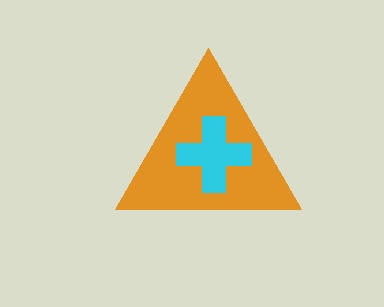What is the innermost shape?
The cyan cross.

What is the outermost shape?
The orange triangle.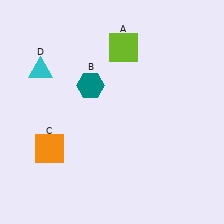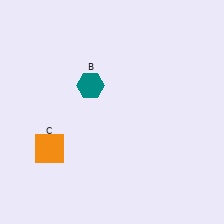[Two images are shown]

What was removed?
The cyan triangle (D), the lime square (A) were removed in Image 2.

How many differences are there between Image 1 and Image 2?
There are 2 differences between the two images.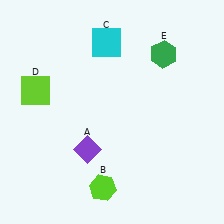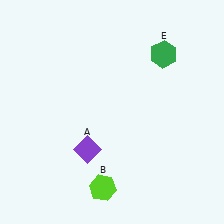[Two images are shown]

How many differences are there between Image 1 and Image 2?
There are 2 differences between the two images.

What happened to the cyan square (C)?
The cyan square (C) was removed in Image 2. It was in the top-left area of Image 1.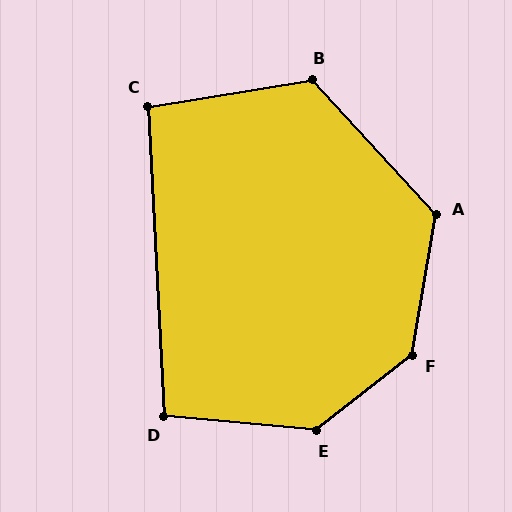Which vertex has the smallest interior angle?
C, at approximately 96 degrees.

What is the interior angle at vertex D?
Approximately 98 degrees (obtuse).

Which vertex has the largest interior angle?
F, at approximately 138 degrees.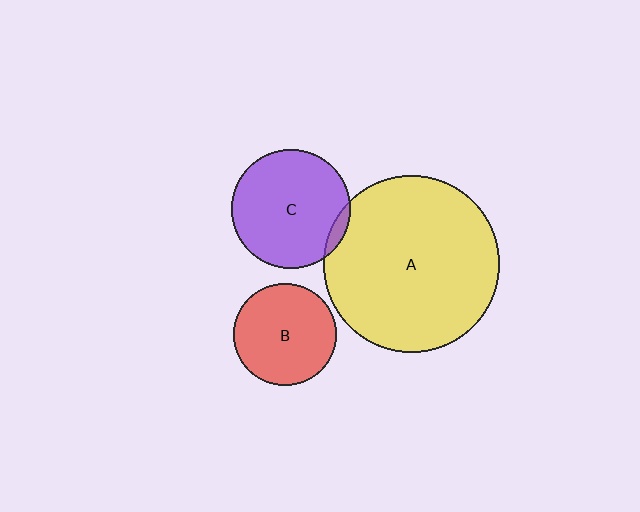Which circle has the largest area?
Circle A (yellow).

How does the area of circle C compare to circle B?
Approximately 1.4 times.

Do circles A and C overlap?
Yes.